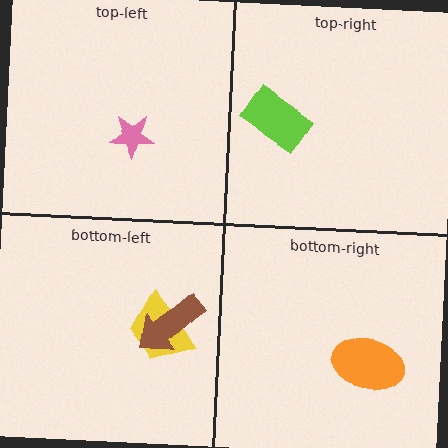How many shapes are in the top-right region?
1.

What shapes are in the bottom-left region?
The yellow trapezoid, the brown arrow.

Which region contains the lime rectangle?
The top-right region.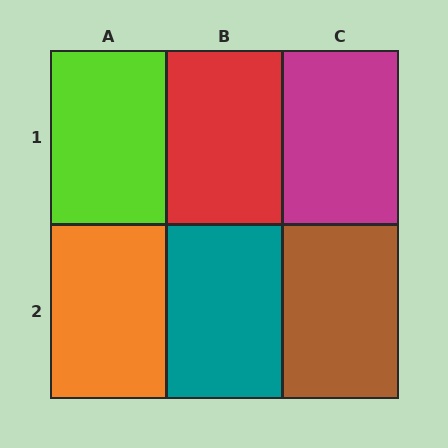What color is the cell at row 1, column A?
Lime.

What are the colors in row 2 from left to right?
Orange, teal, brown.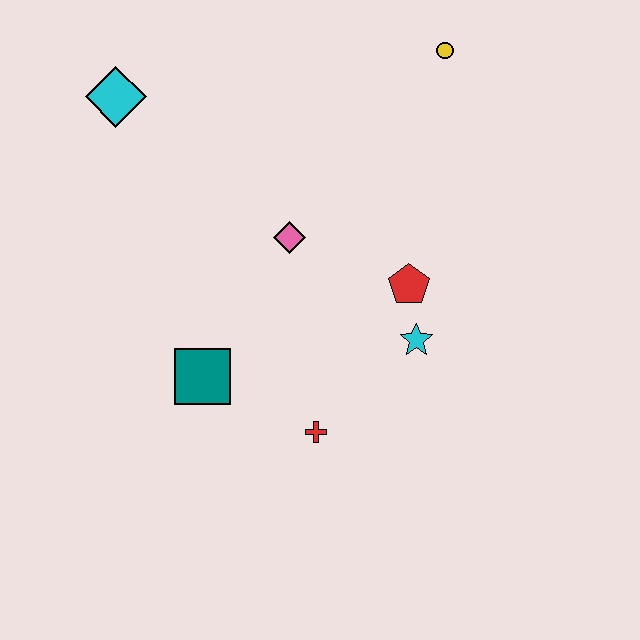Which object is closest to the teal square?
The red cross is closest to the teal square.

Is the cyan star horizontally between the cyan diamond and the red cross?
No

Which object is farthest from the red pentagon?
The cyan diamond is farthest from the red pentagon.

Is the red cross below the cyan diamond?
Yes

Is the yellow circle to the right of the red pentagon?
Yes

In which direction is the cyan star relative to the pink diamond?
The cyan star is to the right of the pink diamond.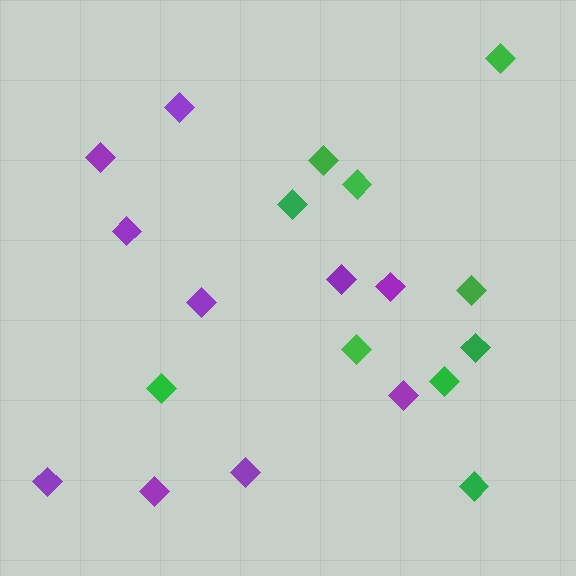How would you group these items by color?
There are 2 groups: one group of green diamonds (10) and one group of purple diamonds (10).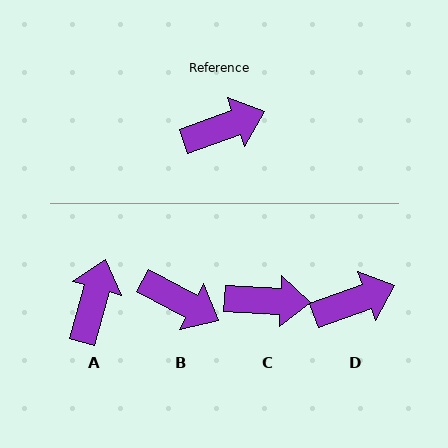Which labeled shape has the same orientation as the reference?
D.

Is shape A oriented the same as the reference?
No, it is off by about 54 degrees.